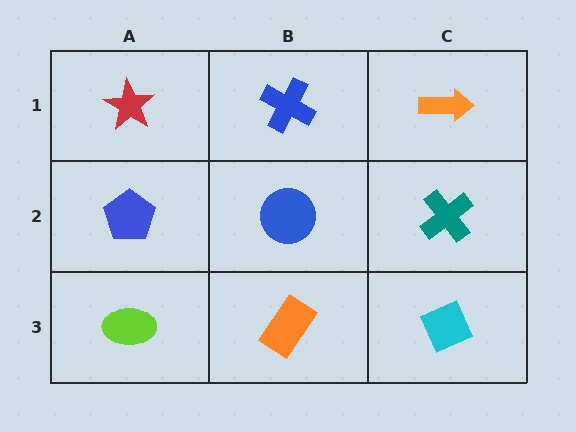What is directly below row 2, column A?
A lime ellipse.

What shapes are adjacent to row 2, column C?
An orange arrow (row 1, column C), a cyan diamond (row 3, column C), a blue circle (row 2, column B).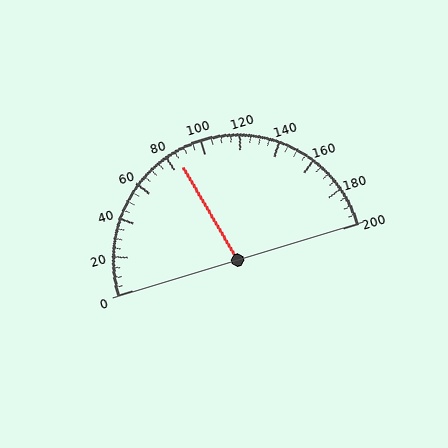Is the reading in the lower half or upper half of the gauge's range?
The reading is in the lower half of the range (0 to 200).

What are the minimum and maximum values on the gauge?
The gauge ranges from 0 to 200.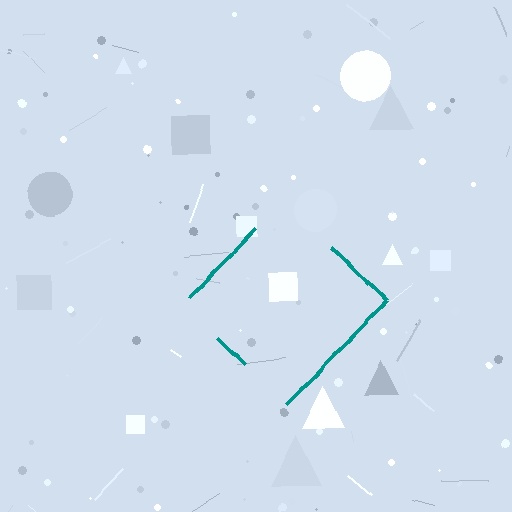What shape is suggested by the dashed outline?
The dashed outline suggests a diamond.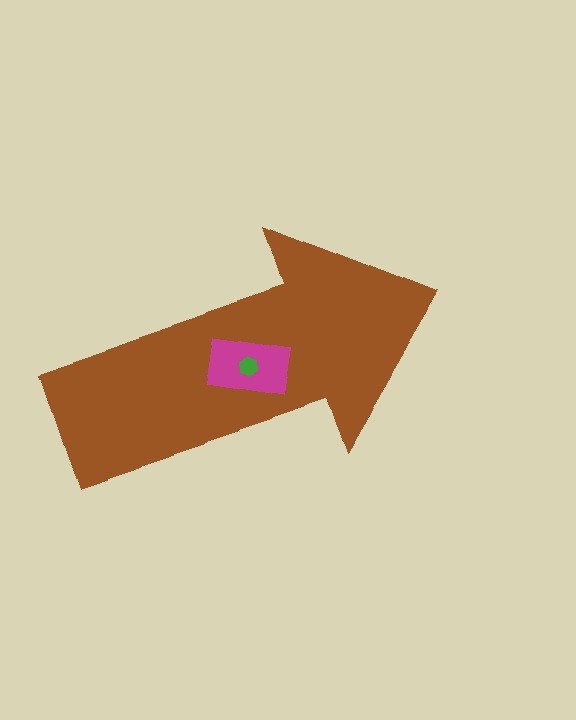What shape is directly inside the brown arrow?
The magenta rectangle.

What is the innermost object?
The green hexagon.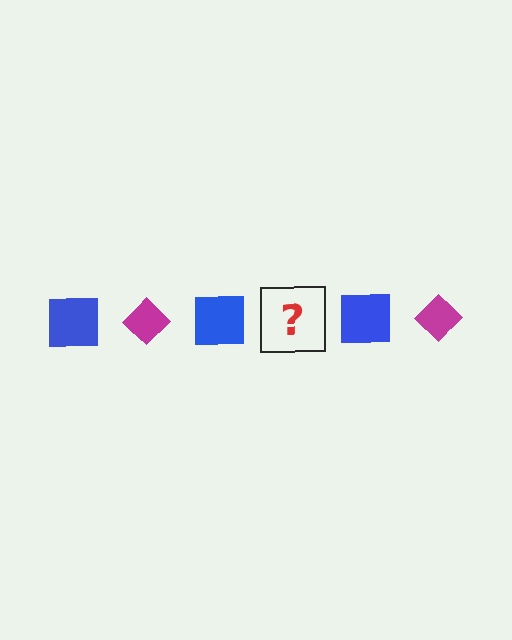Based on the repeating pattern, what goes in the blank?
The blank should be a magenta diamond.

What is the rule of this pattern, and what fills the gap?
The rule is that the pattern alternates between blue square and magenta diamond. The gap should be filled with a magenta diamond.